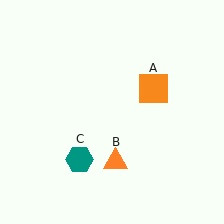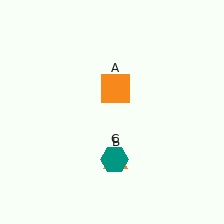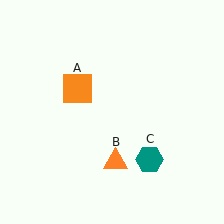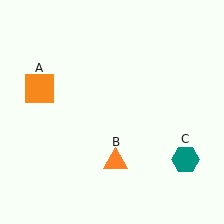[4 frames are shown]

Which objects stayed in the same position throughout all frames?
Orange triangle (object B) remained stationary.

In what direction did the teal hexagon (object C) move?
The teal hexagon (object C) moved right.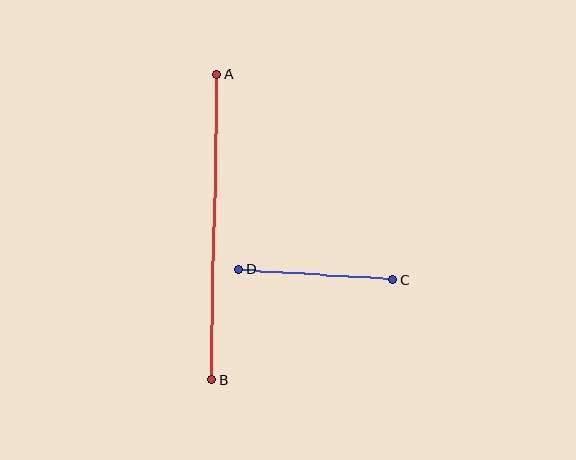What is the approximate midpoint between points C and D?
The midpoint is at approximately (316, 274) pixels.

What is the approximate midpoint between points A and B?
The midpoint is at approximately (214, 227) pixels.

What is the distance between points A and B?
The distance is approximately 305 pixels.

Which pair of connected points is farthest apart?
Points A and B are farthest apart.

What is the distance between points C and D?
The distance is approximately 154 pixels.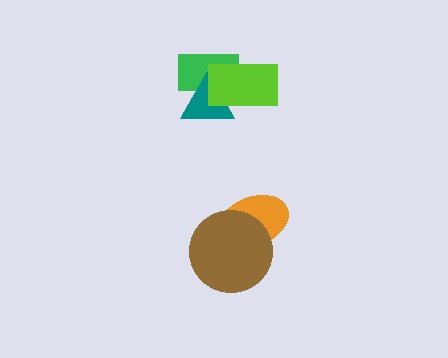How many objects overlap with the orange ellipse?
1 object overlaps with the orange ellipse.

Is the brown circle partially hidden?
No, no other shape covers it.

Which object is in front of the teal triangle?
The lime rectangle is in front of the teal triangle.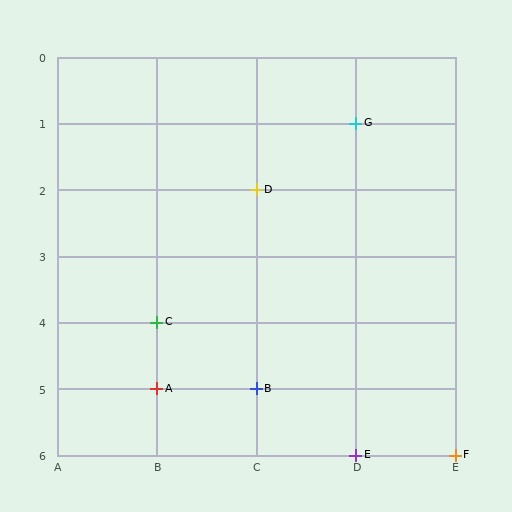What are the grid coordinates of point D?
Point D is at grid coordinates (C, 2).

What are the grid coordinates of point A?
Point A is at grid coordinates (B, 5).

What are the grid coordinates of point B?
Point B is at grid coordinates (C, 5).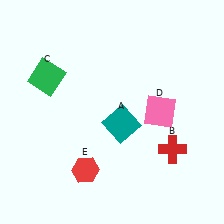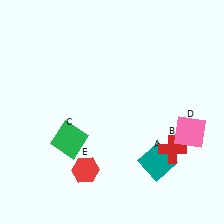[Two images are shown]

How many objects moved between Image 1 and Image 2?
3 objects moved between the two images.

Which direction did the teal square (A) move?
The teal square (A) moved down.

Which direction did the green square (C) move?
The green square (C) moved down.